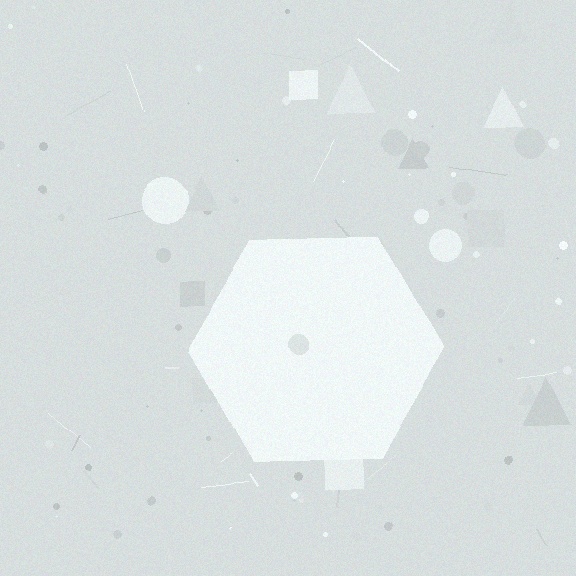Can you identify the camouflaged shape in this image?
The camouflaged shape is a hexagon.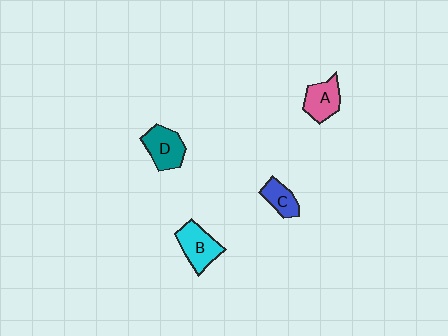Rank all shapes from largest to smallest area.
From largest to smallest: B (cyan), D (teal), A (pink), C (blue).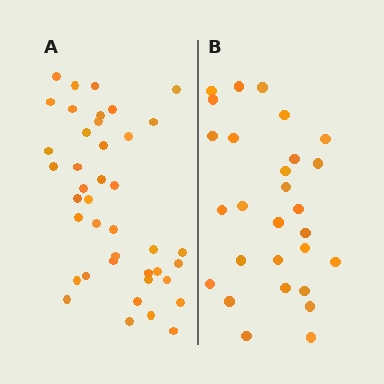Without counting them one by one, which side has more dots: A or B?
Region A (the left region) has more dots.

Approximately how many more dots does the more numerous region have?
Region A has approximately 15 more dots than region B.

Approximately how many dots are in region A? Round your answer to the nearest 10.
About 40 dots. (The exact count is 41, which rounds to 40.)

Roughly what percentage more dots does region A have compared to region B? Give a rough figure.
About 45% more.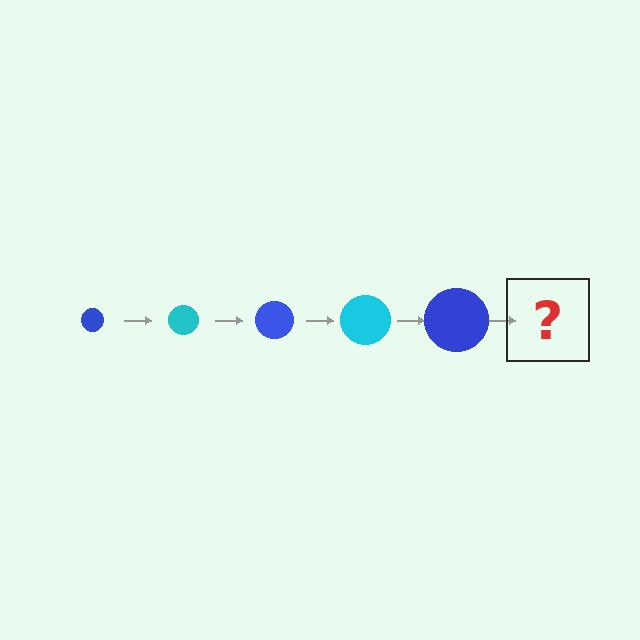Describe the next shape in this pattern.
It should be a cyan circle, larger than the previous one.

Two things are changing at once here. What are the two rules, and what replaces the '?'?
The two rules are that the circle grows larger each step and the color cycles through blue and cyan. The '?' should be a cyan circle, larger than the previous one.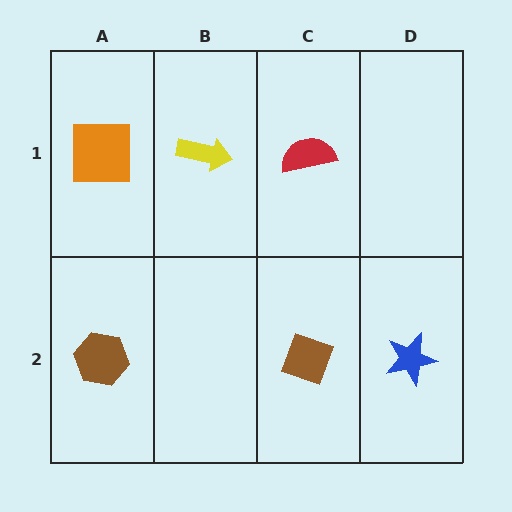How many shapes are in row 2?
3 shapes.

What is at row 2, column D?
A blue star.